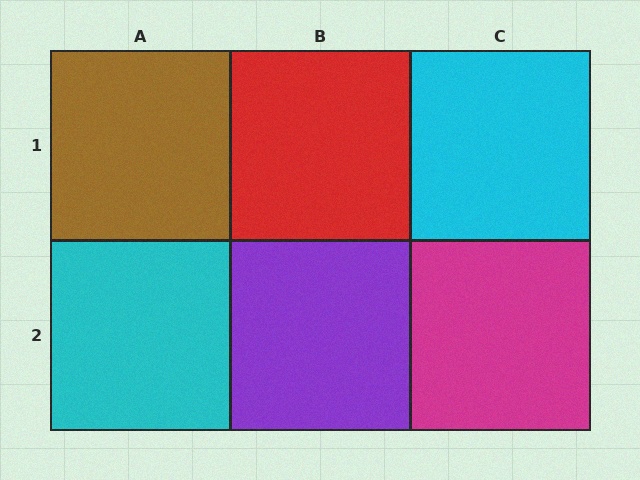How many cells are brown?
1 cell is brown.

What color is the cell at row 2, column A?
Cyan.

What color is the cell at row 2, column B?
Purple.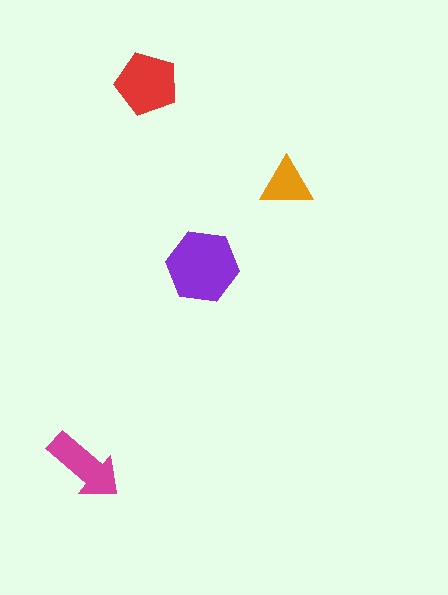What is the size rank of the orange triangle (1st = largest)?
4th.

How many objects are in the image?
There are 4 objects in the image.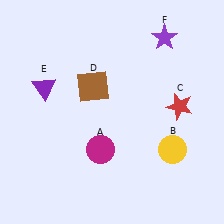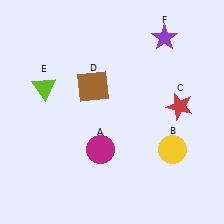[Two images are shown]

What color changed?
The triangle (E) changed from purple in Image 1 to lime in Image 2.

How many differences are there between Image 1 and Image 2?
There is 1 difference between the two images.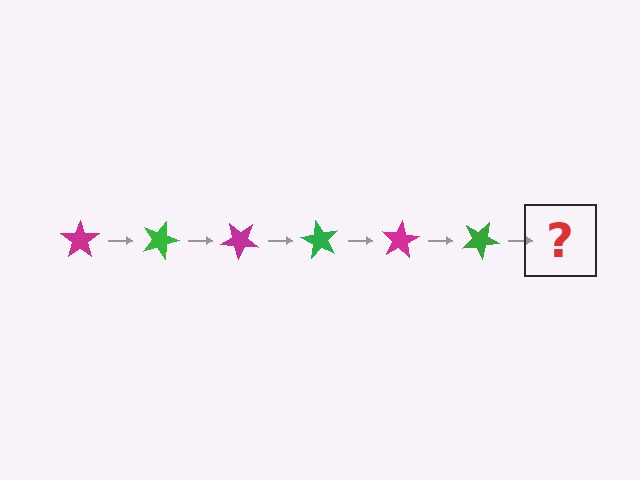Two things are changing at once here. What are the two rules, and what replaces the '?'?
The two rules are that it rotates 20 degrees each step and the color cycles through magenta and green. The '?' should be a magenta star, rotated 120 degrees from the start.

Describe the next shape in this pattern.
It should be a magenta star, rotated 120 degrees from the start.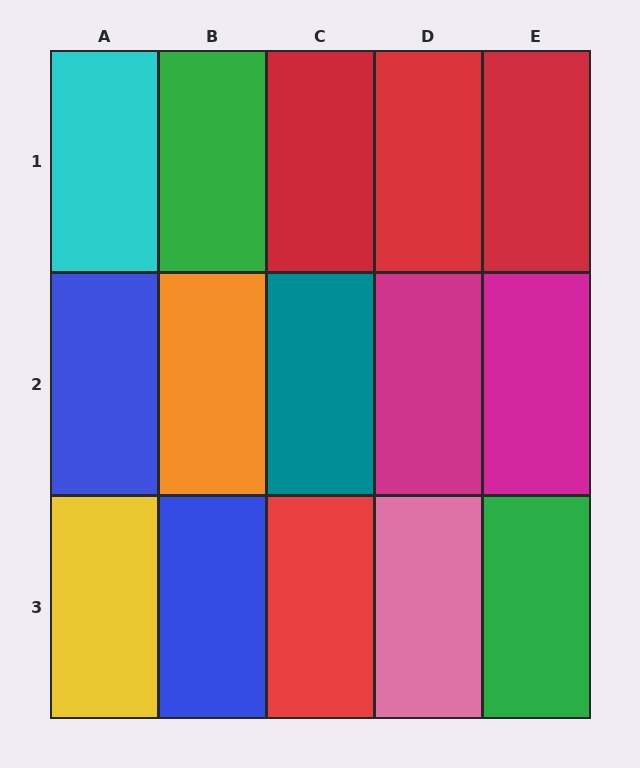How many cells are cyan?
1 cell is cyan.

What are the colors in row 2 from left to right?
Blue, orange, teal, magenta, magenta.